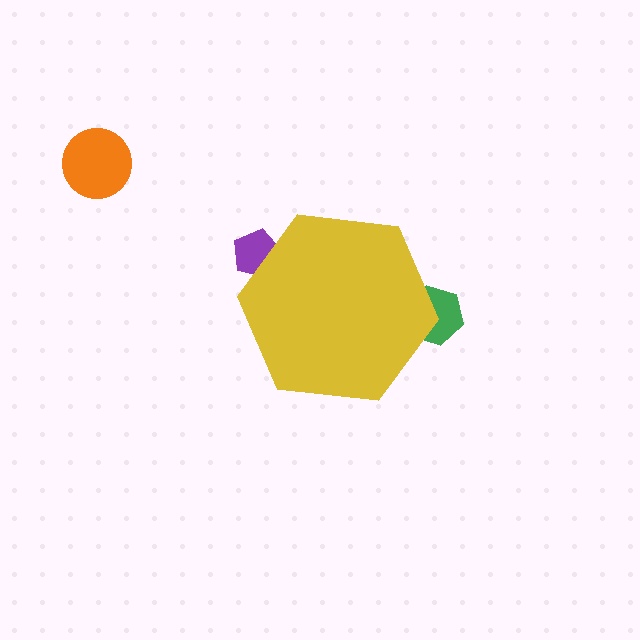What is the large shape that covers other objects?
A yellow hexagon.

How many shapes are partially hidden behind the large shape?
2 shapes are partially hidden.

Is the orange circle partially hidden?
No, the orange circle is fully visible.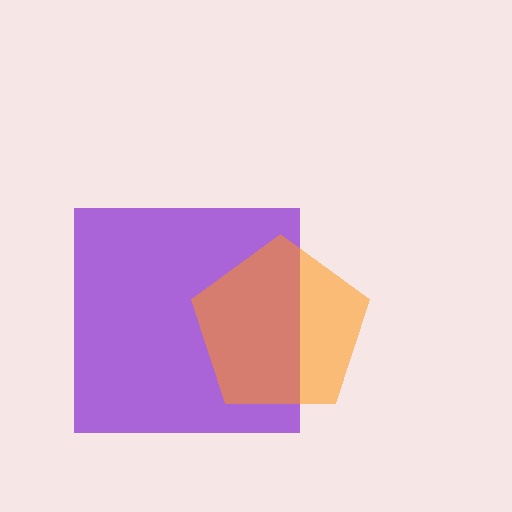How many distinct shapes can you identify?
There are 2 distinct shapes: a purple square, an orange pentagon.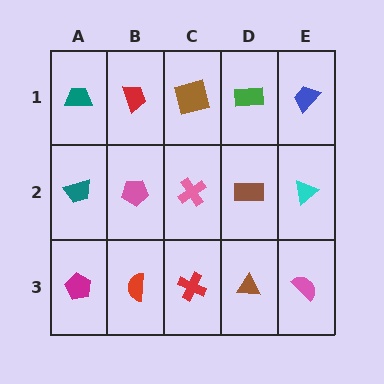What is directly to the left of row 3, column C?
A red semicircle.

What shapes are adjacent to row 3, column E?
A cyan triangle (row 2, column E), a brown triangle (row 3, column D).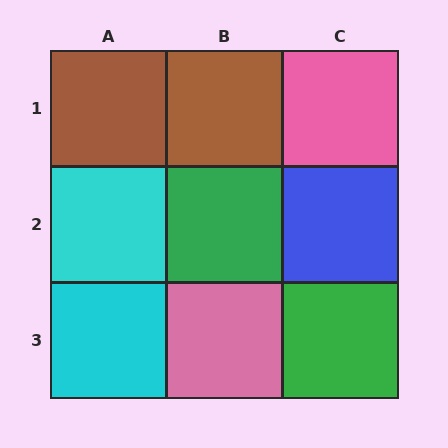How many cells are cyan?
2 cells are cyan.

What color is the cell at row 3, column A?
Cyan.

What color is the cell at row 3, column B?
Pink.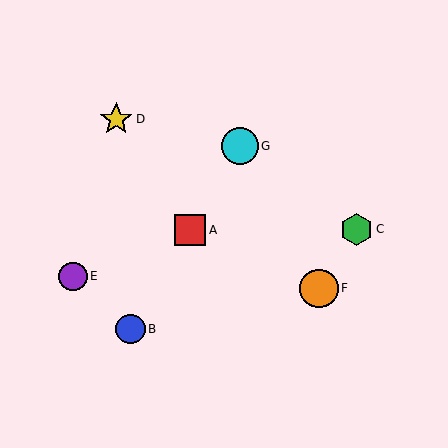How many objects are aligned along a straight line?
3 objects (A, B, G) are aligned along a straight line.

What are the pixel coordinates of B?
Object B is at (131, 329).